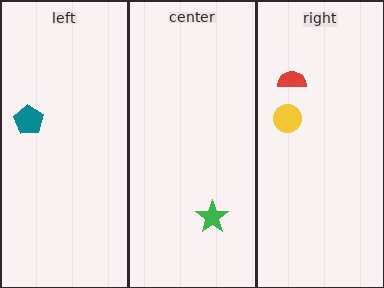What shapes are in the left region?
The teal pentagon.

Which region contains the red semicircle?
The right region.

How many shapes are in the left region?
1.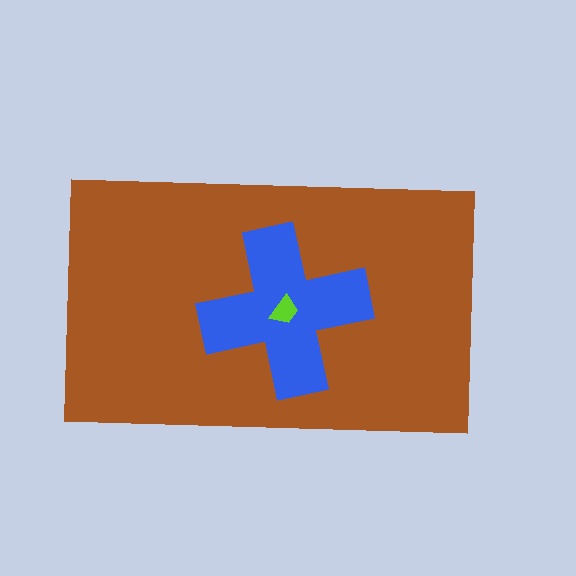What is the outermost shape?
The brown rectangle.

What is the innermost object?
The lime trapezoid.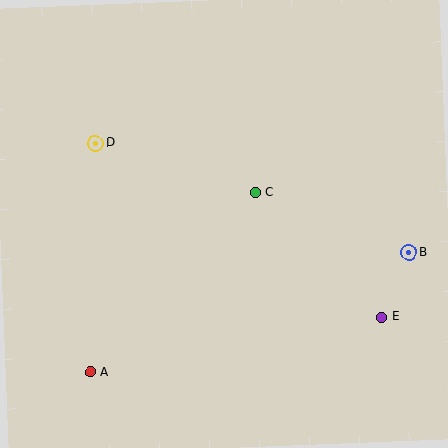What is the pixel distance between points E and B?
The distance between E and B is 70 pixels.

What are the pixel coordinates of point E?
Point E is at (381, 317).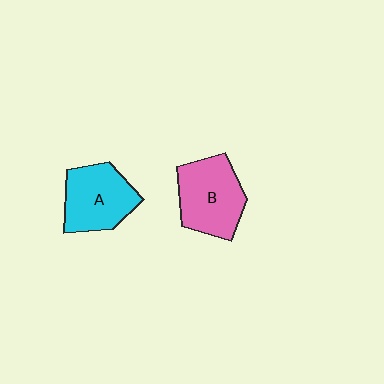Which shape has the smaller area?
Shape A (cyan).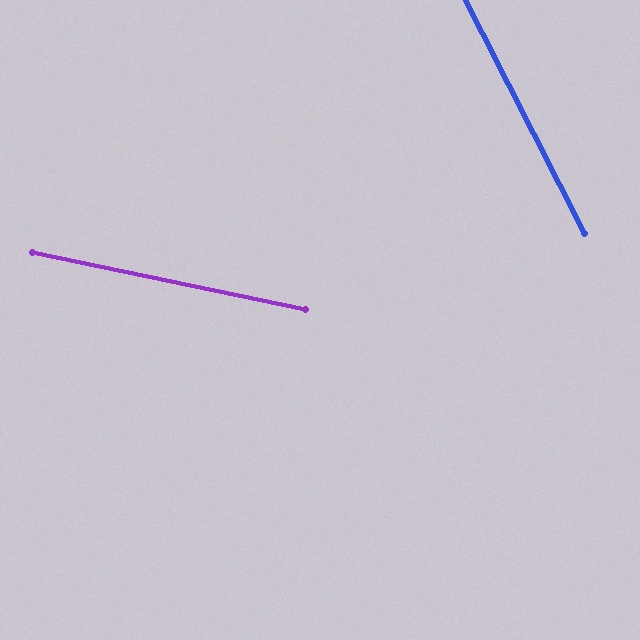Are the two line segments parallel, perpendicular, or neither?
Neither parallel nor perpendicular — they differ by about 51°.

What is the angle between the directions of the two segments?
Approximately 51 degrees.